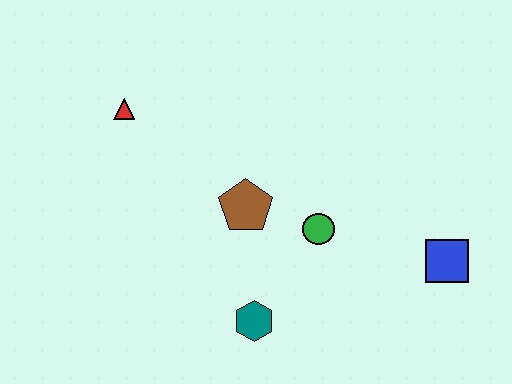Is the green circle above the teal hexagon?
Yes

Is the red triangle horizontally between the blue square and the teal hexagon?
No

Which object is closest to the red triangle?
The brown pentagon is closest to the red triangle.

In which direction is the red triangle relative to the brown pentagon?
The red triangle is to the left of the brown pentagon.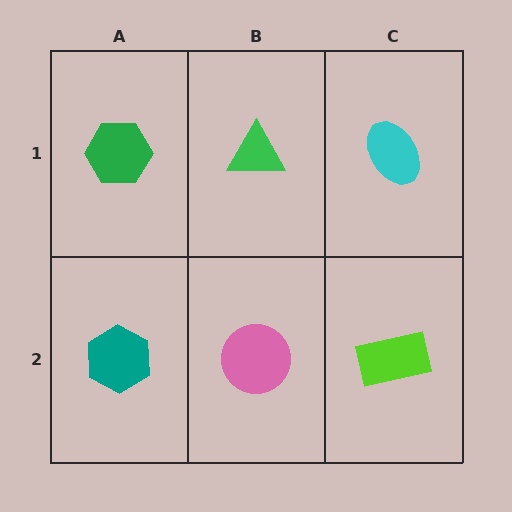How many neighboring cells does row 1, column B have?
3.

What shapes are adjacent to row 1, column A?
A teal hexagon (row 2, column A), a green triangle (row 1, column B).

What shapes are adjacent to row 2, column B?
A green triangle (row 1, column B), a teal hexagon (row 2, column A), a lime rectangle (row 2, column C).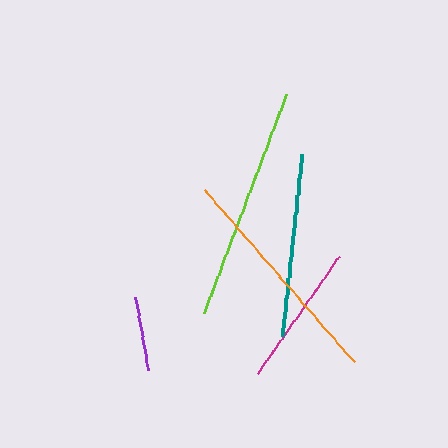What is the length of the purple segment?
The purple segment is approximately 73 pixels long.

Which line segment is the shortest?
The purple line is the shortest at approximately 73 pixels.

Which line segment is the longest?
The lime line is the longest at approximately 235 pixels.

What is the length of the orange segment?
The orange segment is approximately 229 pixels long.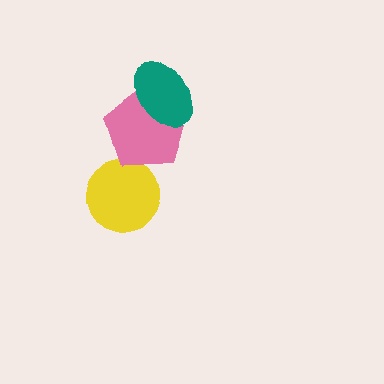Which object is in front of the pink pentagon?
The teal ellipse is in front of the pink pentagon.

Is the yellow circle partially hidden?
Yes, it is partially covered by another shape.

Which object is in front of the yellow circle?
The pink pentagon is in front of the yellow circle.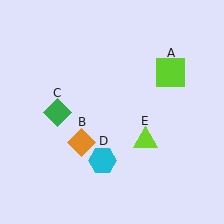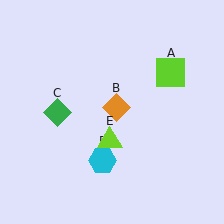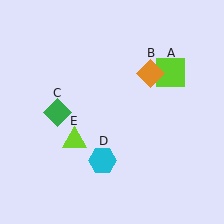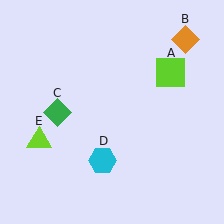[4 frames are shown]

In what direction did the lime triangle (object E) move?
The lime triangle (object E) moved left.